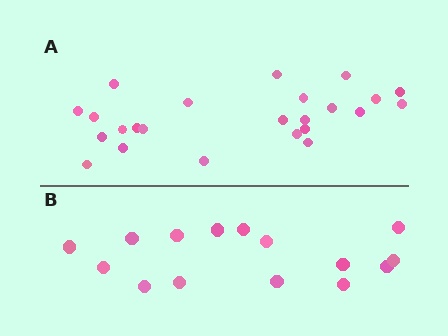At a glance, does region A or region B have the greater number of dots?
Region A (the top region) has more dots.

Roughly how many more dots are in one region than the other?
Region A has roughly 8 or so more dots than region B.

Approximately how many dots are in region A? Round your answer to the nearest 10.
About 20 dots. (The exact count is 24, which rounds to 20.)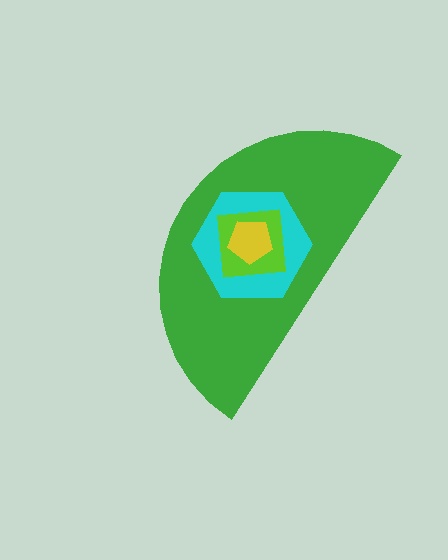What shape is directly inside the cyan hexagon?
The lime square.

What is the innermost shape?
The yellow pentagon.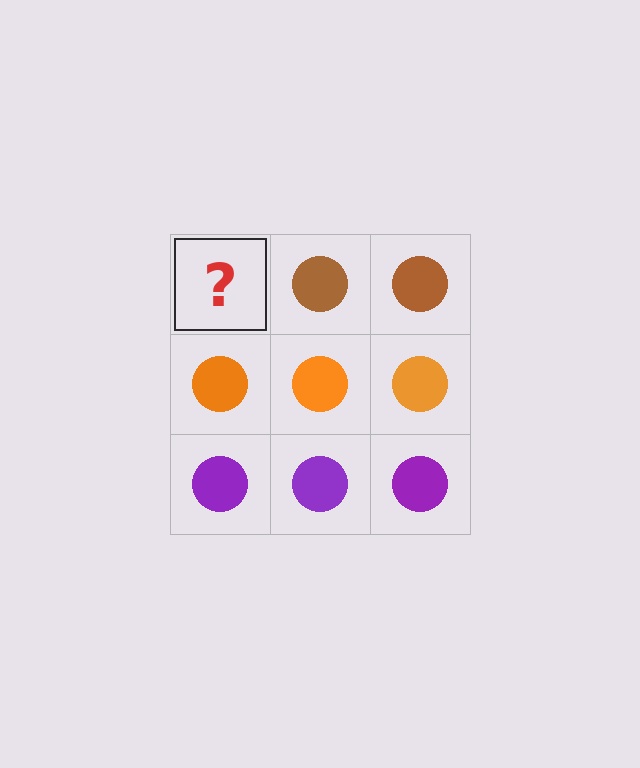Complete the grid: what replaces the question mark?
The question mark should be replaced with a brown circle.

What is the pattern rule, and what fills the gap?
The rule is that each row has a consistent color. The gap should be filled with a brown circle.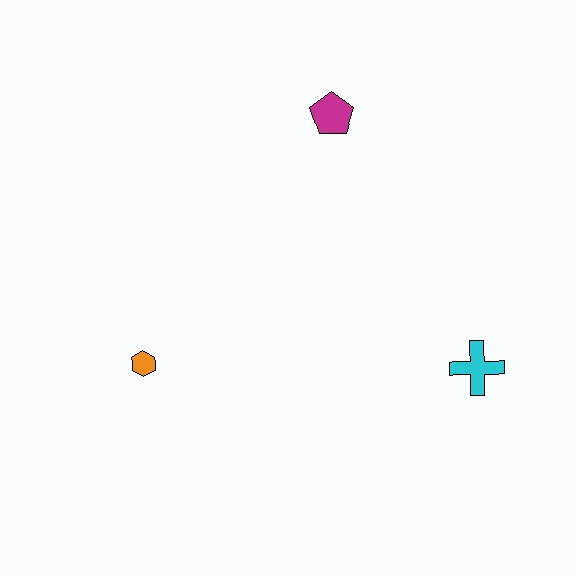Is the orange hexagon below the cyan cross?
No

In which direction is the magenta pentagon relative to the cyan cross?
The magenta pentagon is above the cyan cross.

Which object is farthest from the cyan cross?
The orange hexagon is farthest from the cyan cross.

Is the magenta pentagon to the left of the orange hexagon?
No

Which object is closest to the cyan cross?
The magenta pentagon is closest to the cyan cross.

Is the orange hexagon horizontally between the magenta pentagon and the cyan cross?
No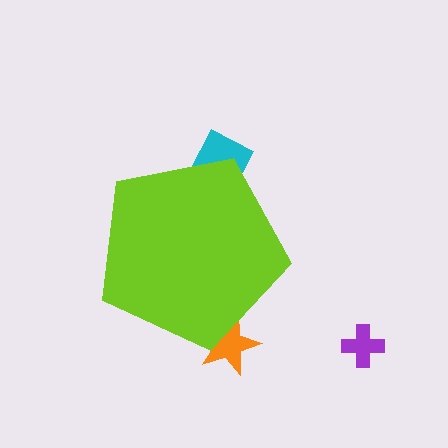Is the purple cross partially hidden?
No, the purple cross is fully visible.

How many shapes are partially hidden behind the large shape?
2 shapes are partially hidden.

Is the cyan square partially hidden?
Yes, the cyan square is partially hidden behind the lime pentagon.